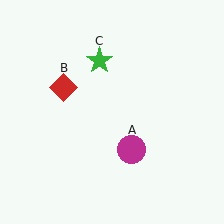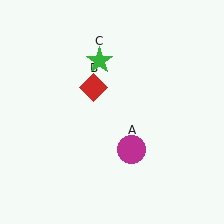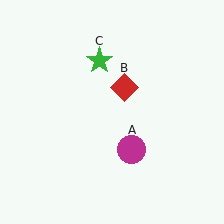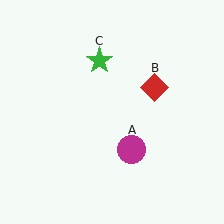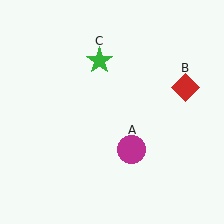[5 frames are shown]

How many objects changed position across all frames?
1 object changed position: red diamond (object B).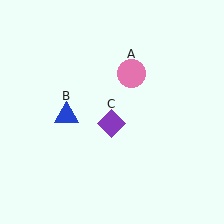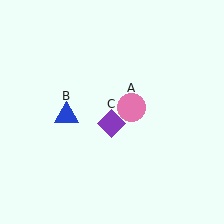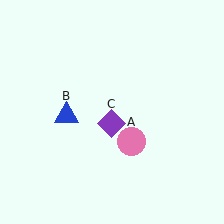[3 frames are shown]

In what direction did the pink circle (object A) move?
The pink circle (object A) moved down.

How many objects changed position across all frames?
1 object changed position: pink circle (object A).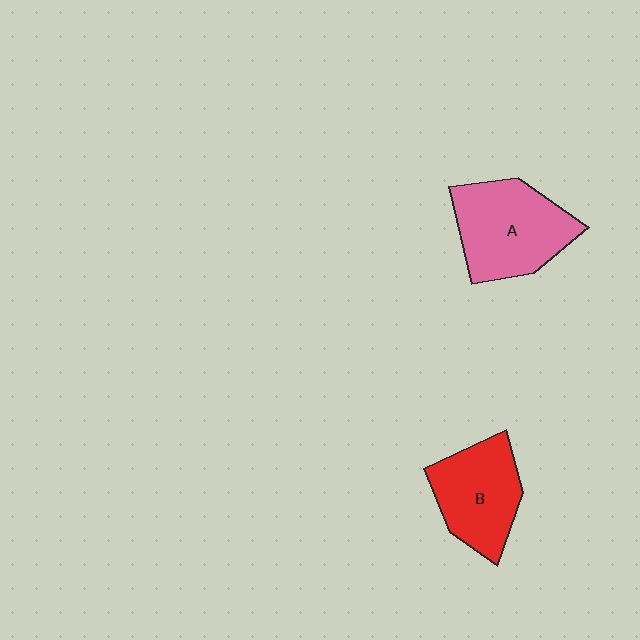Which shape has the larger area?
Shape A (pink).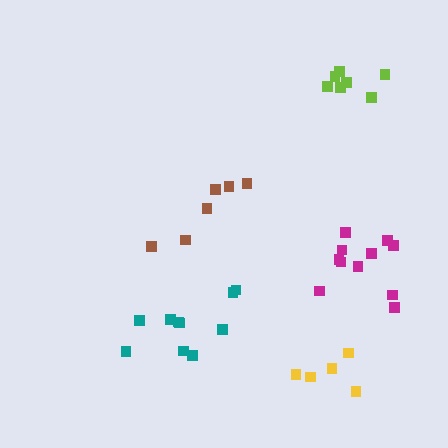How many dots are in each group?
Group 1: 11 dots, Group 2: 5 dots, Group 3: 10 dots, Group 4: 7 dots, Group 5: 6 dots (39 total).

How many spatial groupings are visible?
There are 5 spatial groupings.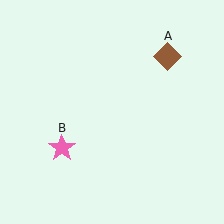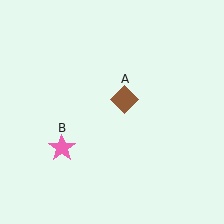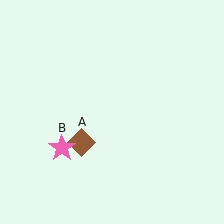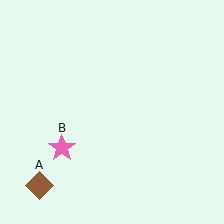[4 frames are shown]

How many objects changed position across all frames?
1 object changed position: brown diamond (object A).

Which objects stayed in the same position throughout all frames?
Pink star (object B) remained stationary.